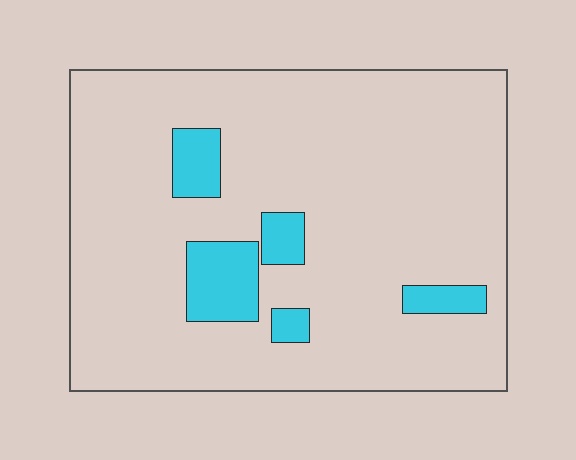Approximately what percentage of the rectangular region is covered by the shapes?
Approximately 10%.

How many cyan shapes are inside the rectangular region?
5.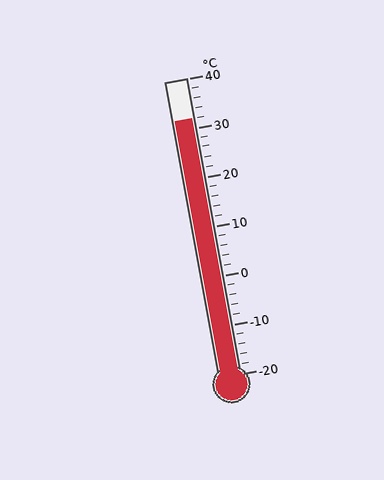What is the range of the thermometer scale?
The thermometer scale ranges from -20°C to 40°C.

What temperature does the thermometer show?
The thermometer shows approximately 32°C.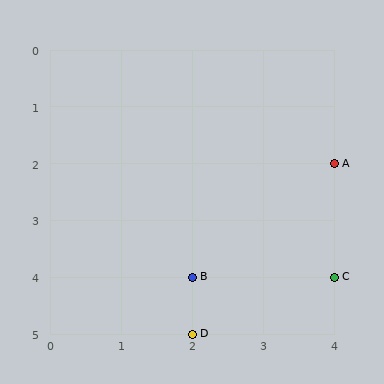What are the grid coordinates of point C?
Point C is at grid coordinates (4, 4).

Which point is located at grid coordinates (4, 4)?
Point C is at (4, 4).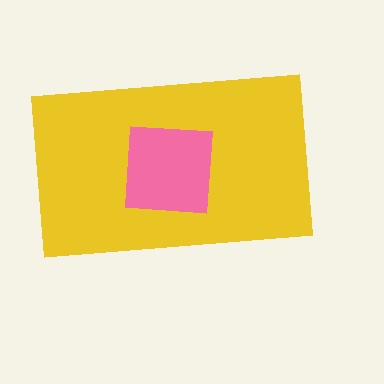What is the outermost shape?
The yellow rectangle.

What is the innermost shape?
The pink square.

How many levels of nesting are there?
2.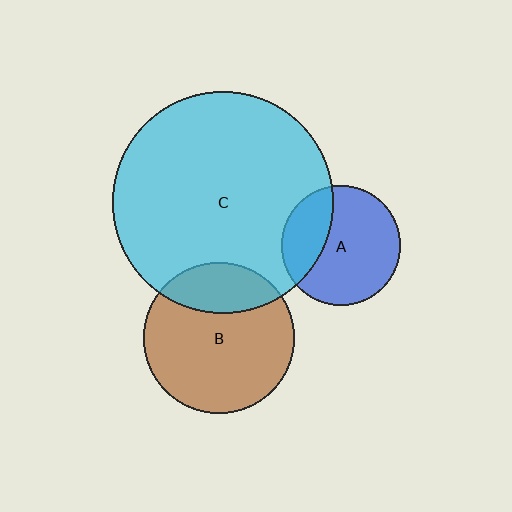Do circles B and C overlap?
Yes.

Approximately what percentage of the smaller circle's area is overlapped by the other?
Approximately 25%.